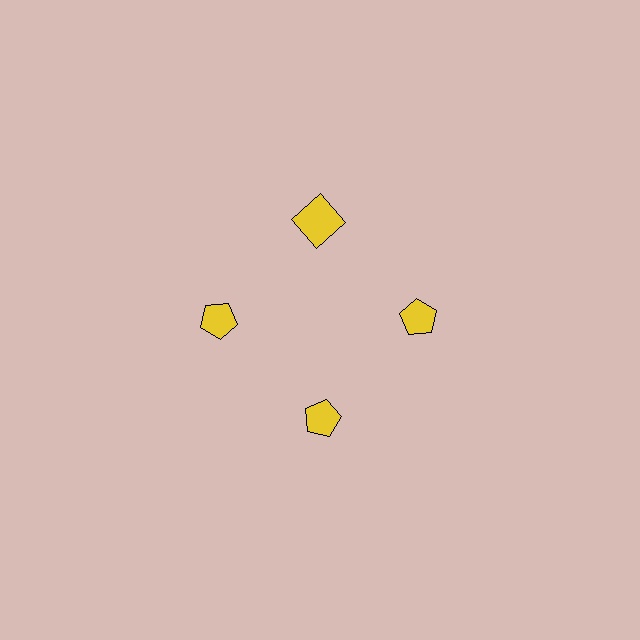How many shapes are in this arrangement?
There are 4 shapes arranged in a ring pattern.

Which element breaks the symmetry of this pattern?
The yellow square at roughly the 12 o'clock position breaks the symmetry. All other shapes are yellow pentagons.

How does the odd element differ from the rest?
It has a different shape: square instead of pentagon.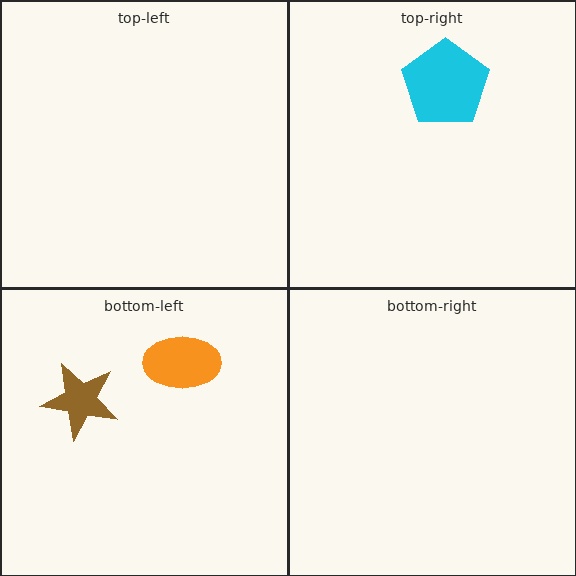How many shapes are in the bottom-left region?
2.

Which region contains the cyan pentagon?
The top-right region.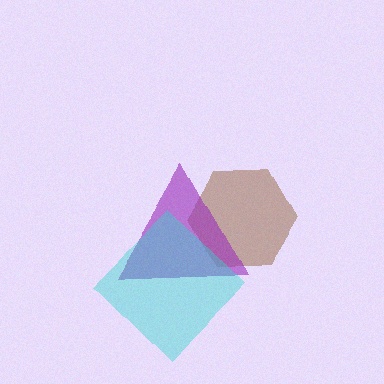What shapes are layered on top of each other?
The layered shapes are: a brown hexagon, a purple triangle, a cyan diamond.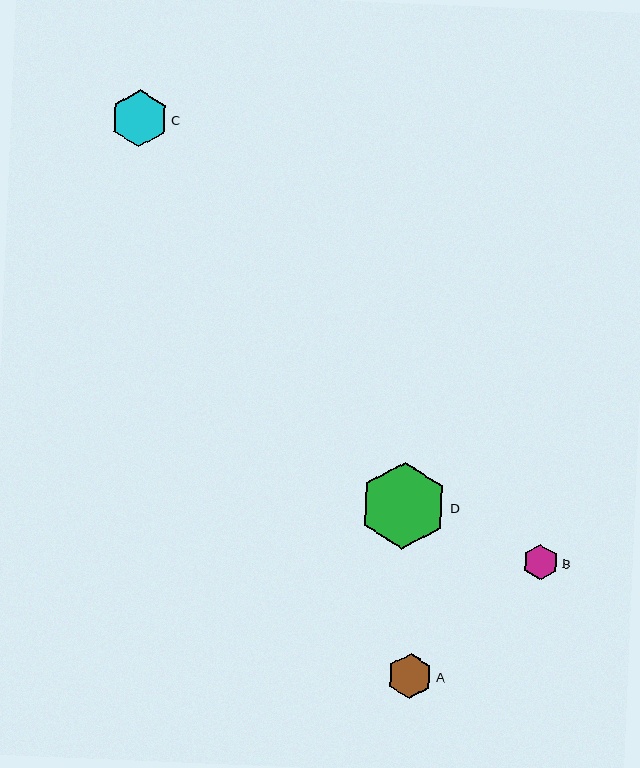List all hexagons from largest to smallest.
From largest to smallest: D, C, A, B.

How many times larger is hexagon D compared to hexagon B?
Hexagon D is approximately 2.4 times the size of hexagon B.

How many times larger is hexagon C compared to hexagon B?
Hexagon C is approximately 1.6 times the size of hexagon B.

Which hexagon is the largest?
Hexagon D is the largest with a size of approximately 88 pixels.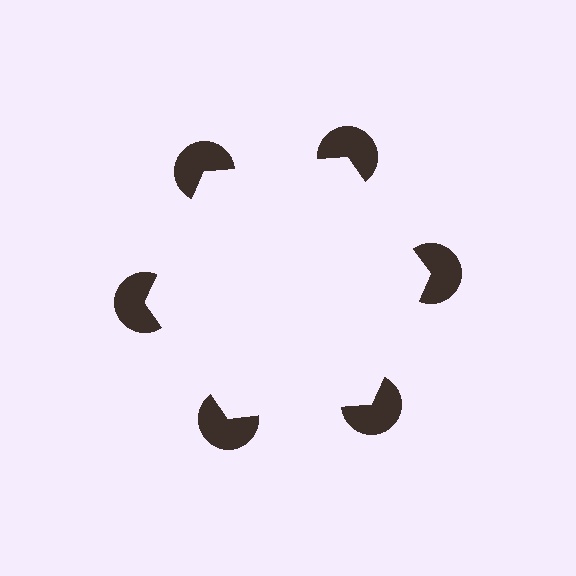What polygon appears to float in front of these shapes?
An illusory hexagon — its edges are inferred from the aligned wedge cuts in the pac-man discs, not physically drawn.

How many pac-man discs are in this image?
There are 6 — one at each vertex of the illusory hexagon.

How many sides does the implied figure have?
6 sides.